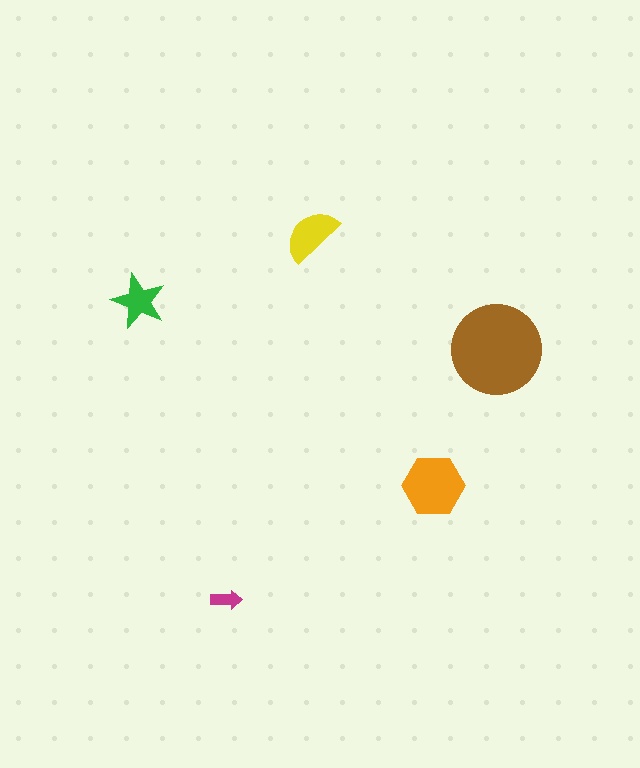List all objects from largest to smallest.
The brown circle, the orange hexagon, the yellow semicircle, the green star, the magenta arrow.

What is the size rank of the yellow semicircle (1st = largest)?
3rd.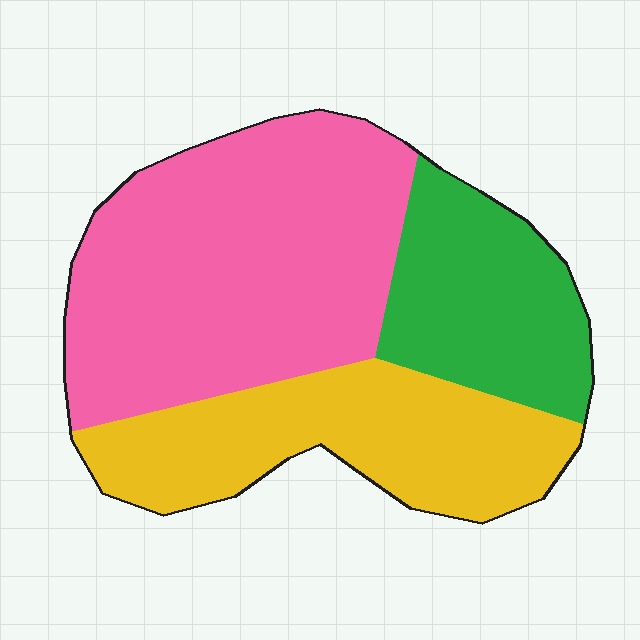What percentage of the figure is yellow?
Yellow takes up about one third (1/3) of the figure.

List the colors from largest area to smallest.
From largest to smallest: pink, yellow, green.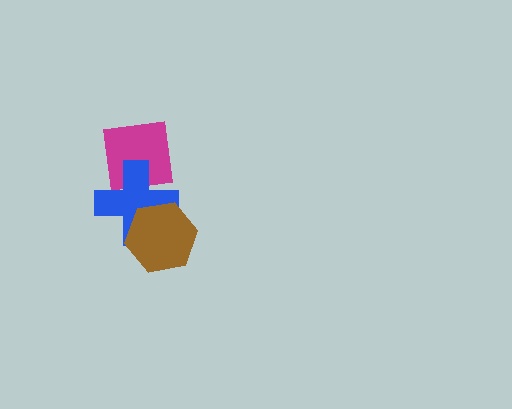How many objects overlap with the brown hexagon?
1 object overlaps with the brown hexagon.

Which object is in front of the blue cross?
The brown hexagon is in front of the blue cross.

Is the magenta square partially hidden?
Yes, it is partially covered by another shape.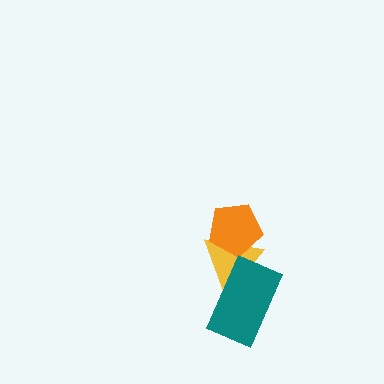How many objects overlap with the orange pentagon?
1 object overlaps with the orange pentagon.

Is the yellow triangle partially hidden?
Yes, it is partially covered by another shape.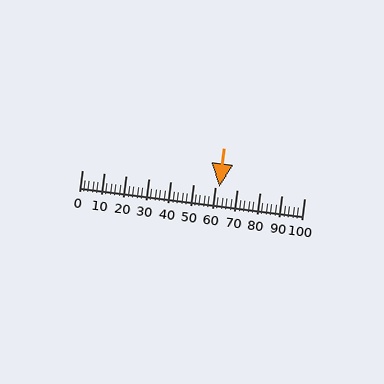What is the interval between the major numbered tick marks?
The major tick marks are spaced 10 units apart.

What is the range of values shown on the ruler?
The ruler shows values from 0 to 100.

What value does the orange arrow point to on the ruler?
The orange arrow points to approximately 62.